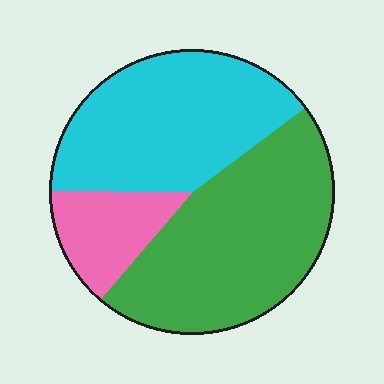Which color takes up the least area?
Pink, at roughly 15%.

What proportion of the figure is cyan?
Cyan takes up about two fifths (2/5) of the figure.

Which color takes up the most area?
Green, at roughly 45%.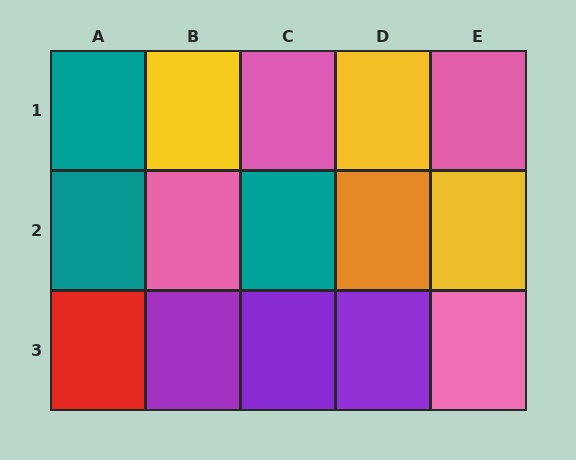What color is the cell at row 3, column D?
Purple.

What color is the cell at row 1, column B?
Yellow.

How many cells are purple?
3 cells are purple.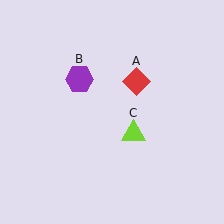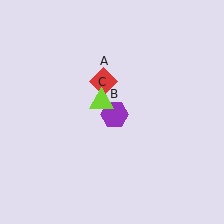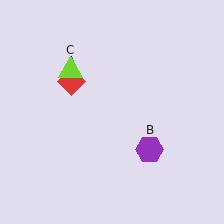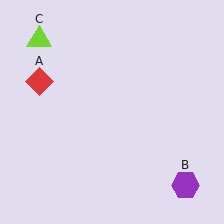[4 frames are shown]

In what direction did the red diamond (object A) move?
The red diamond (object A) moved left.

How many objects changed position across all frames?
3 objects changed position: red diamond (object A), purple hexagon (object B), lime triangle (object C).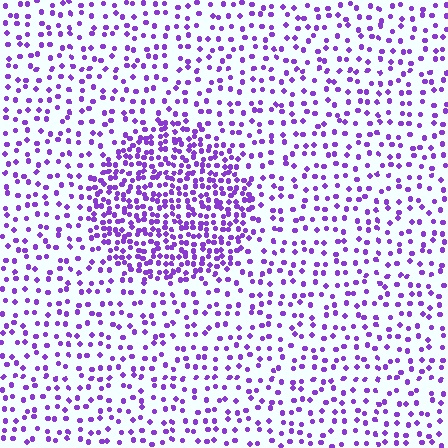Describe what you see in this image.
The image contains small purple elements arranged at two different densities. A circle-shaped region is visible where the elements are more densely packed than the surrounding area.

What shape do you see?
I see a circle.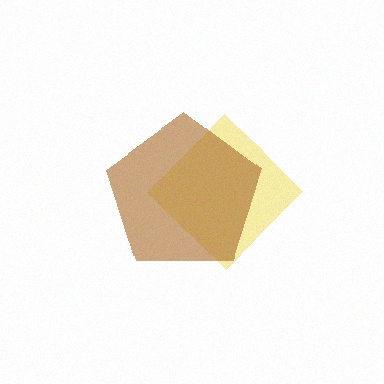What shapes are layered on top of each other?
The layered shapes are: a yellow diamond, a brown pentagon.